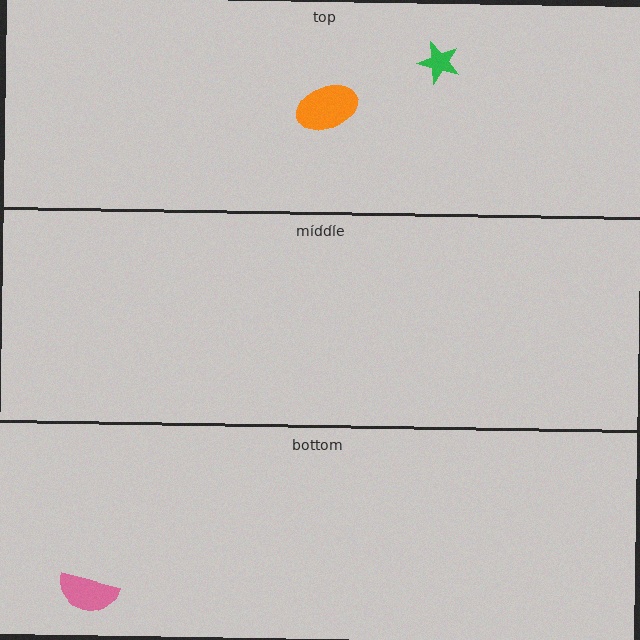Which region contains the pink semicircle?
The bottom region.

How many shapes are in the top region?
2.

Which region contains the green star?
The top region.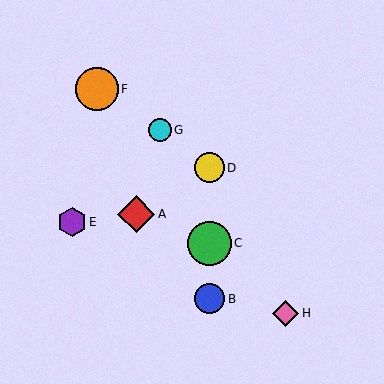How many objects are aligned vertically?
3 objects (B, C, D) are aligned vertically.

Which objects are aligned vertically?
Objects B, C, D are aligned vertically.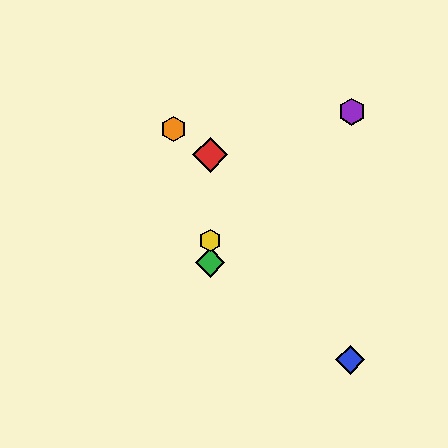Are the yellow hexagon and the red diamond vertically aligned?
Yes, both are at x≈210.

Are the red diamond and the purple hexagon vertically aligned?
No, the red diamond is at x≈210 and the purple hexagon is at x≈352.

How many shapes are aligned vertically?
3 shapes (the red diamond, the green diamond, the yellow hexagon) are aligned vertically.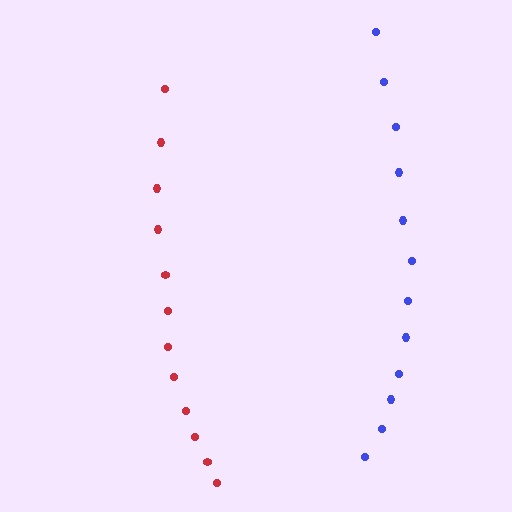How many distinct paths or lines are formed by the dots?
There are 2 distinct paths.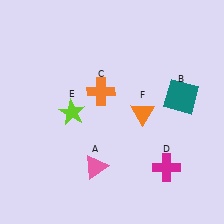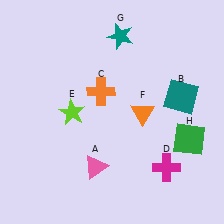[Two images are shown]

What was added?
A teal star (G), a green square (H) were added in Image 2.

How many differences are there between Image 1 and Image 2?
There are 2 differences between the two images.